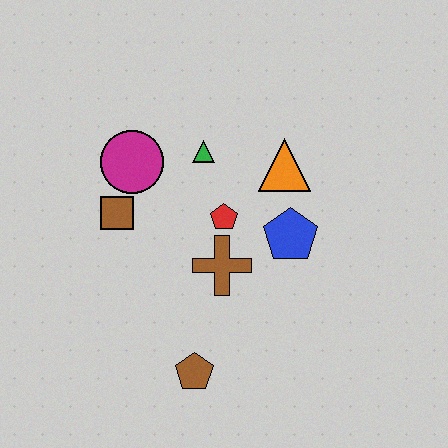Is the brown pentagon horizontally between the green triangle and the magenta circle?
Yes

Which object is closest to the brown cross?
The red pentagon is closest to the brown cross.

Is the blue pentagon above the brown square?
No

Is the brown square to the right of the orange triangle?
No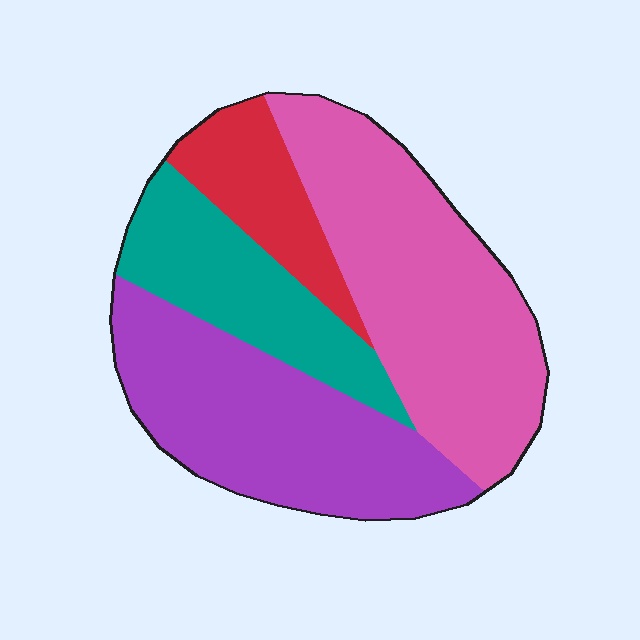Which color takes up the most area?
Pink, at roughly 35%.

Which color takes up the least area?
Red, at roughly 10%.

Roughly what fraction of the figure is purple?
Purple takes up about one third (1/3) of the figure.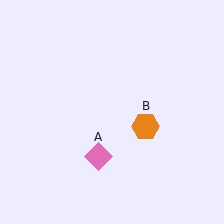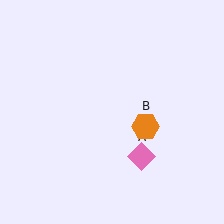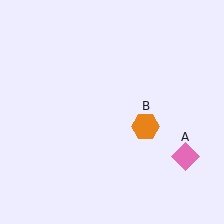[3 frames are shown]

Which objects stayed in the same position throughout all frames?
Orange hexagon (object B) remained stationary.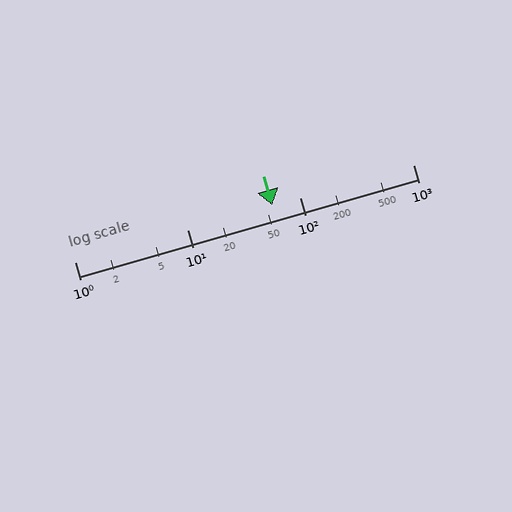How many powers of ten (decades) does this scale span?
The scale spans 3 decades, from 1 to 1000.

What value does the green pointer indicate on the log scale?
The pointer indicates approximately 56.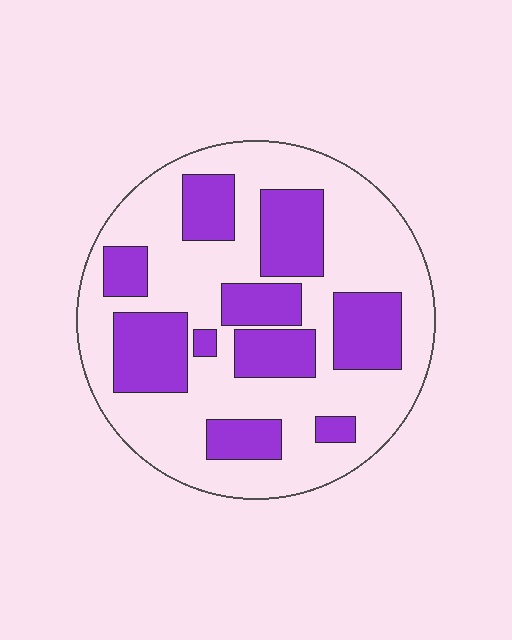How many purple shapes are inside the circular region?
10.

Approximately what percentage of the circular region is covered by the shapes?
Approximately 35%.